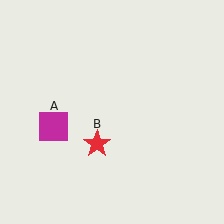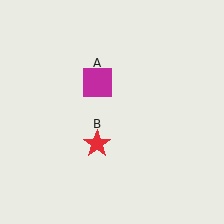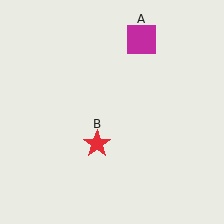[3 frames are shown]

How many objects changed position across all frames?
1 object changed position: magenta square (object A).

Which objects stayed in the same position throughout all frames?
Red star (object B) remained stationary.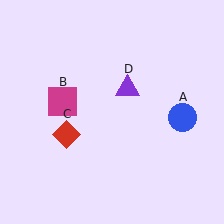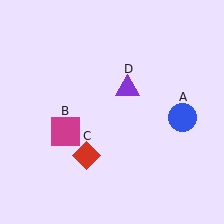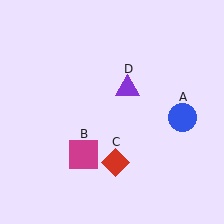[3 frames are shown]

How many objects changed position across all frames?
2 objects changed position: magenta square (object B), red diamond (object C).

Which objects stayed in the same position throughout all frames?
Blue circle (object A) and purple triangle (object D) remained stationary.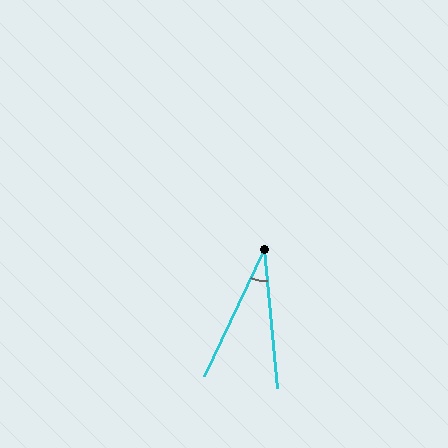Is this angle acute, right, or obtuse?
It is acute.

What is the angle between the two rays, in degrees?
Approximately 30 degrees.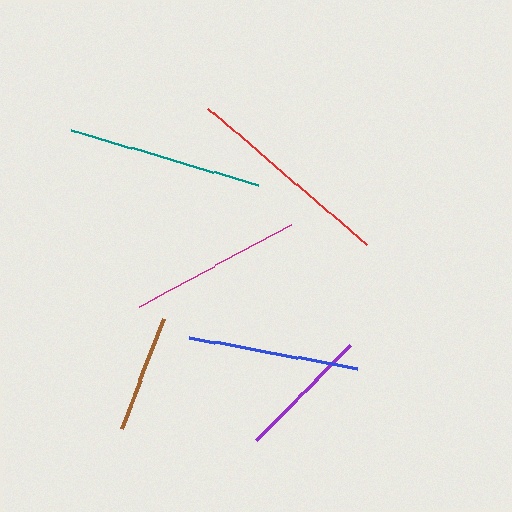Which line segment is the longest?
The red line is the longest at approximately 209 pixels.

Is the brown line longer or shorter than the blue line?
The blue line is longer than the brown line.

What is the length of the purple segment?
The purple segment is approximately 134 pixels long.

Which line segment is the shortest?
The brown line is the shortest at approximately 117 pixels.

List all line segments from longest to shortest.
From longest to shortest: red, teal, magenta, blue, purple, brown.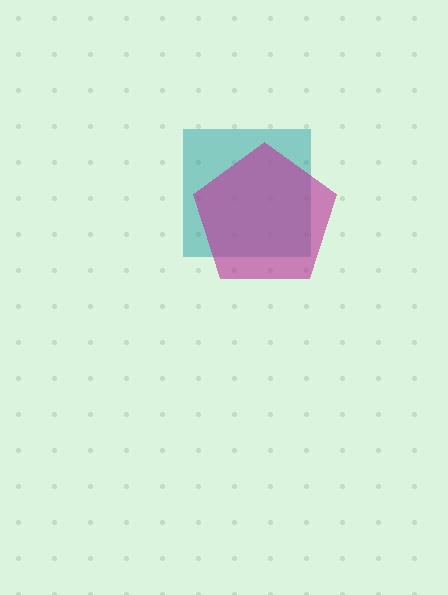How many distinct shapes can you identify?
There are 2 distinct shapes: a teal square, a magenta pentagon.